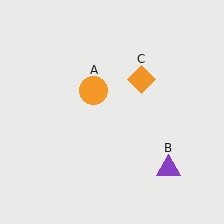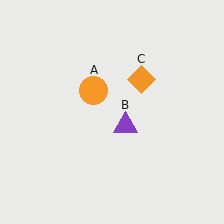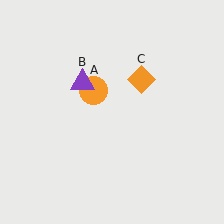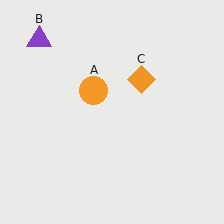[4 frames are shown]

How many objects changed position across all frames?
1 object changed position: purple triangle (object B).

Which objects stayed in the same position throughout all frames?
Orange circle (object A) and orange diamond (object C) remained stationary.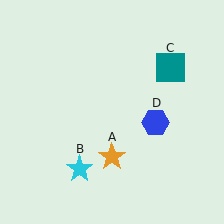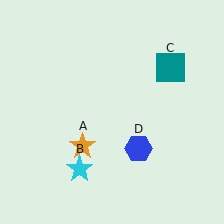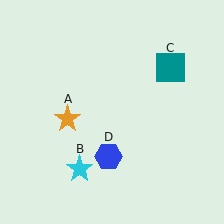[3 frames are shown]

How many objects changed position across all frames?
2 objects changed position: orange star (object A), blue hexagon (object D).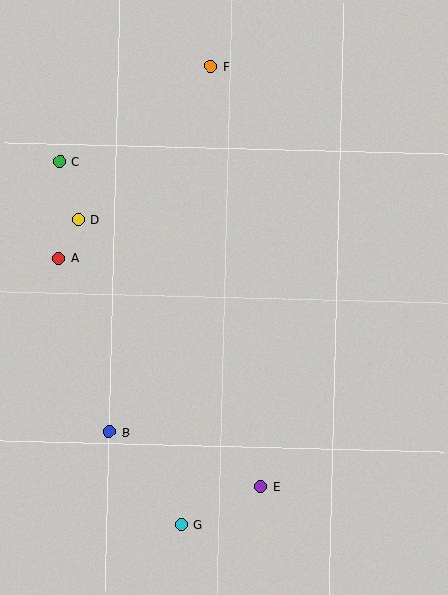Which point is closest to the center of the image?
Point D at (78, 219) is closest to the center.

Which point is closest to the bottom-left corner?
Point G is closest to the bottom-left corner.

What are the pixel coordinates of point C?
Point C is at (60, 162).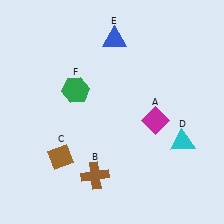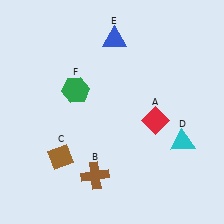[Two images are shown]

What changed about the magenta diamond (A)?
In Image 1, A is magenta. In Image 2, it changed to red.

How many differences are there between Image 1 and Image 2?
There is 1 difference between the two images.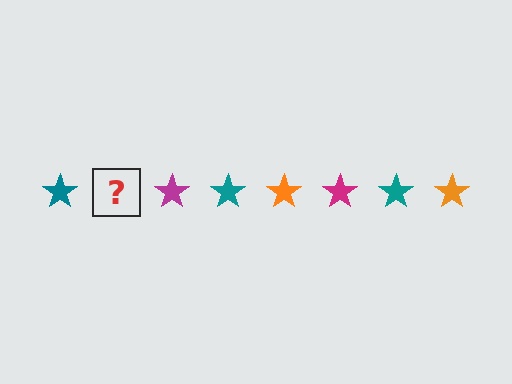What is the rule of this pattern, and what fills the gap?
The rule is that the pattern cycles through teal, orange, magenta stars. The gap should be filled with an orange star.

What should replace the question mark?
The question mark should be replaced with an orange star.